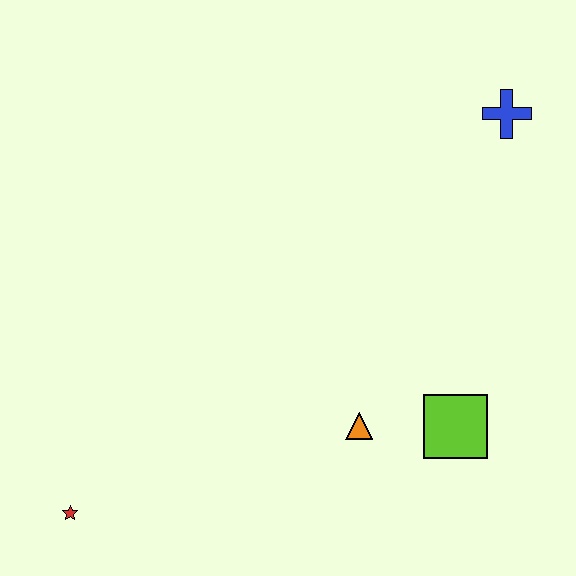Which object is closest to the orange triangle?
The lime square is closest to the orange triangle.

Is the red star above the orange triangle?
No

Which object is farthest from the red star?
The blue cross is farthest from the red star.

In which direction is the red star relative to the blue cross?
The red star is to the left of the blue cross.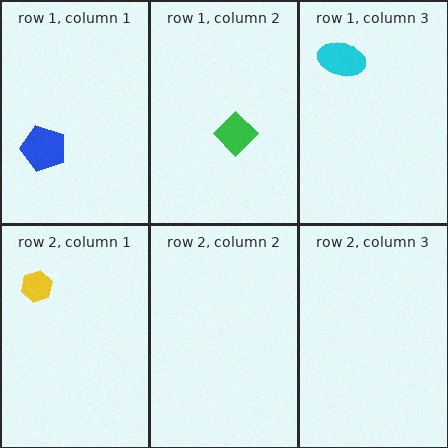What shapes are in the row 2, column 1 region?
The yellow hexagon.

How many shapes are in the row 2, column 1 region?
1.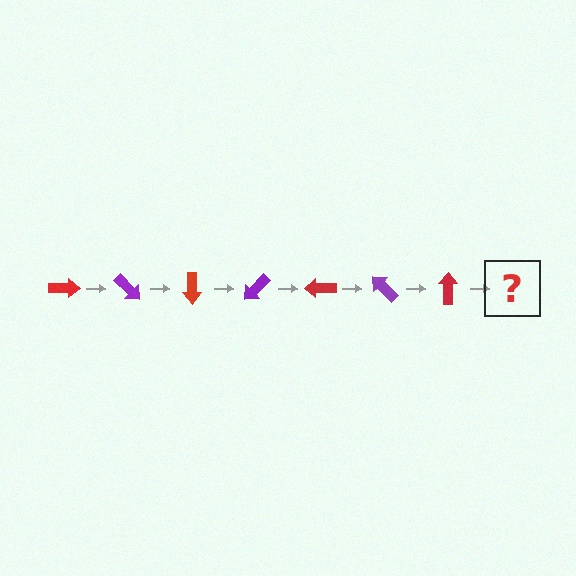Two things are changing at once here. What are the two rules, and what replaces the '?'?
The two rules are that it rotates 45 degrees each step and the color cycles through red and purple. The '?' should be a purple arrow, rotated 315 degrees from the start.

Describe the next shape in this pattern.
It should be a purple arrow, rotated 315 degrees from the start.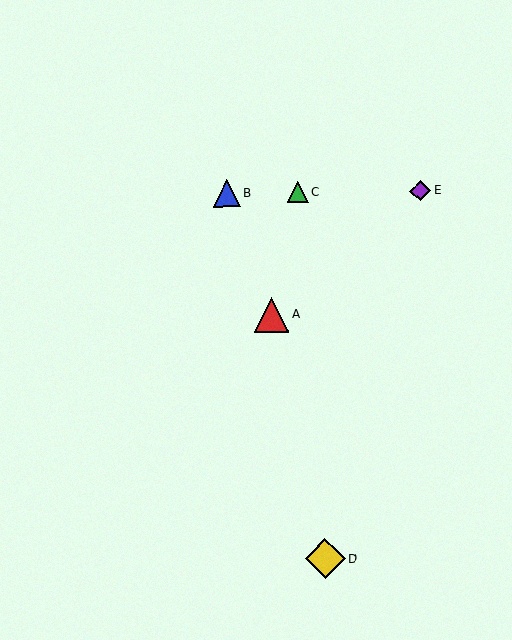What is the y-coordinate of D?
Object D is at y≈559.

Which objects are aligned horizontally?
Objects B, C, E are aligned horizontally.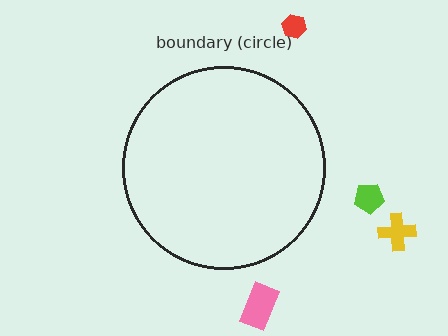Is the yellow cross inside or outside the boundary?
Outside.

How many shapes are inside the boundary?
0 inside, 4 outside.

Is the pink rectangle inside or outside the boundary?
Outside.